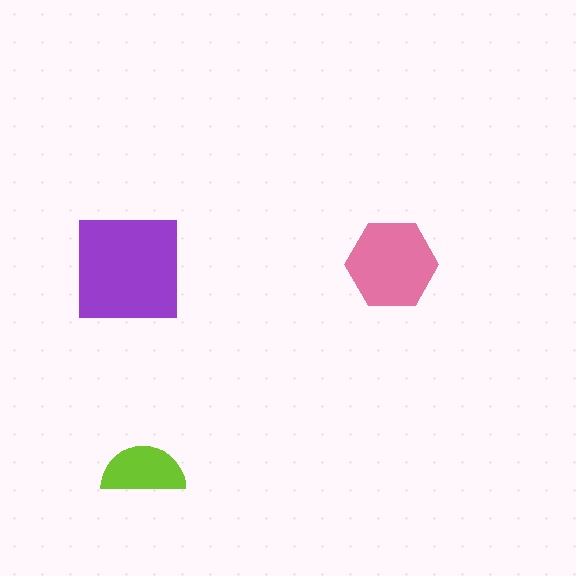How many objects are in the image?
There are 3 objects in the image.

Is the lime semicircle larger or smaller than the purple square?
Smaller.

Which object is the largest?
The purple square.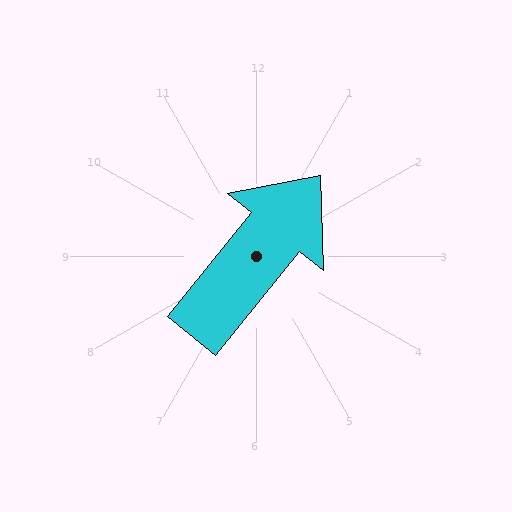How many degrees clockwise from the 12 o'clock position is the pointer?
Approximately 39 degrees.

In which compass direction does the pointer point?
Northeast.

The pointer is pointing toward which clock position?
Roughly 1 o'clock.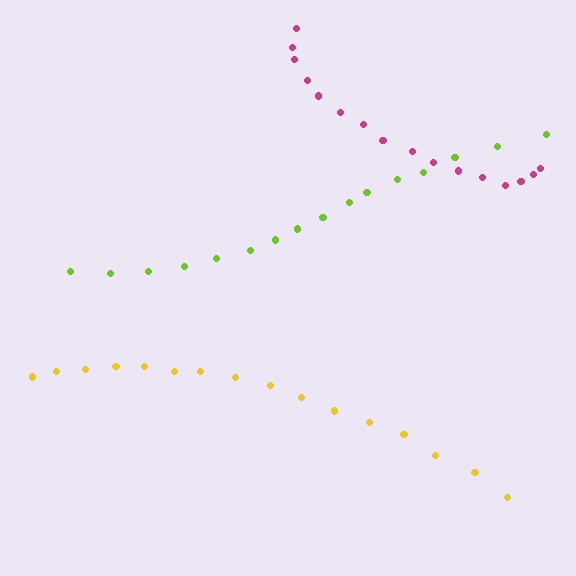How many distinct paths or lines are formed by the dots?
There are 3 distinct paths.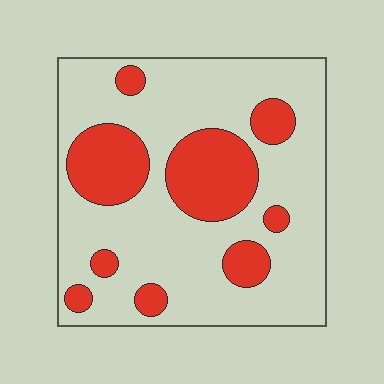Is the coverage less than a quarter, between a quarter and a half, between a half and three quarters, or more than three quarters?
Between a quarter and a half.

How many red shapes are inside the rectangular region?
9.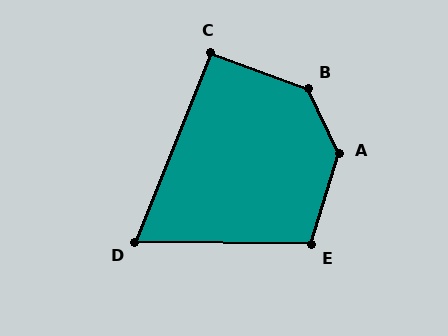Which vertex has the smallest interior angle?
D, at approximately 69 degrees.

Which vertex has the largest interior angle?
A, at approximately 138 degrees.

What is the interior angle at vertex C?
Approximately 92 degrees (approximately right).